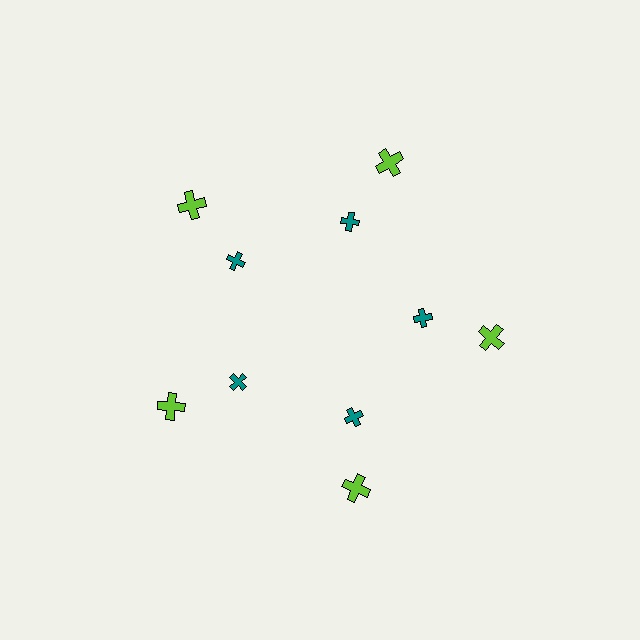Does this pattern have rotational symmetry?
Yes, this pattern has 5-fold rotational symmetry. It looks the same after rotating 72 degrees around the center.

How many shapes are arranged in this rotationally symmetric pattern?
There are 10 shapes, arranged in 5 groups of 2.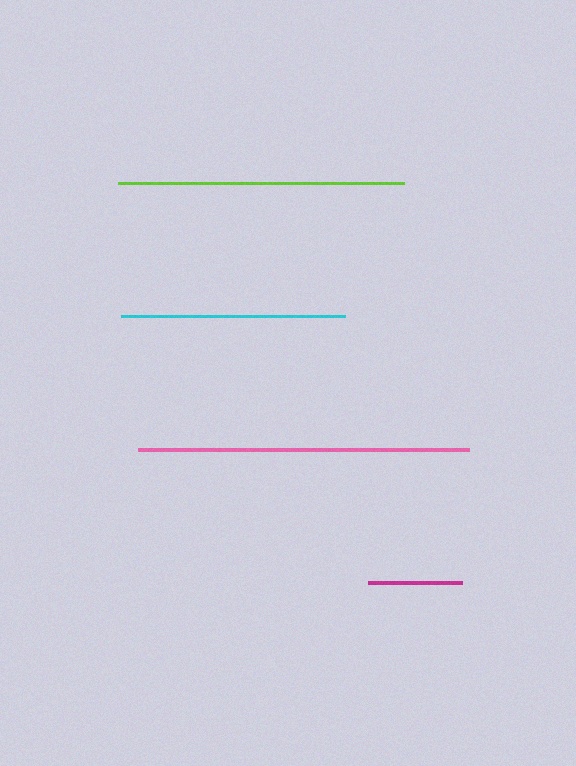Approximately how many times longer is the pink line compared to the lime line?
The pink line is approximately 1.2 times the length of the lime line.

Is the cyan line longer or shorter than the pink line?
The pink line is longer than the cyan line.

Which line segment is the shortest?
The magenta line is the shortest at approximately 94 pixels.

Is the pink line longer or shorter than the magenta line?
The pink line is longer than the magenta line.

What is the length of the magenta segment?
The magenta segment is approximately 94 pixels long.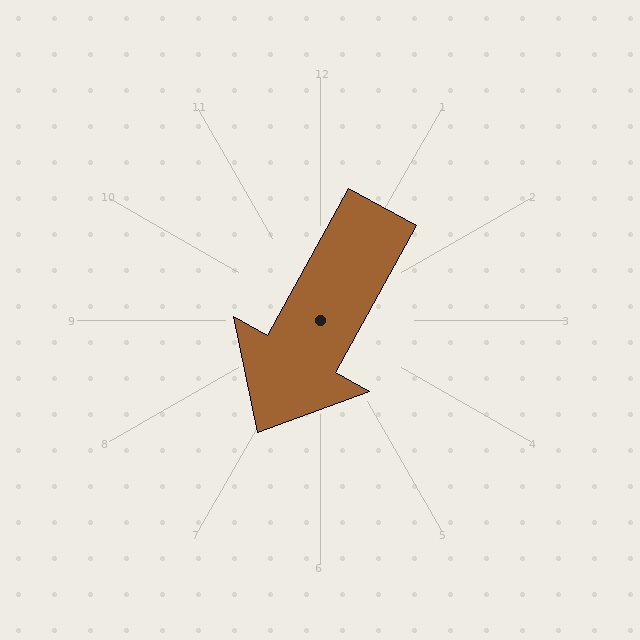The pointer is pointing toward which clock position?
Roughly 7 o'clock.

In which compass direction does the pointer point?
Southwest.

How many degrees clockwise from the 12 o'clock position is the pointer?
Approximately 209 degrees.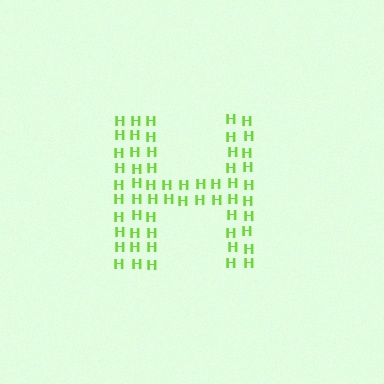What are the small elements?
The small elements are letter H's.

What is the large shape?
The large shape is the letter H.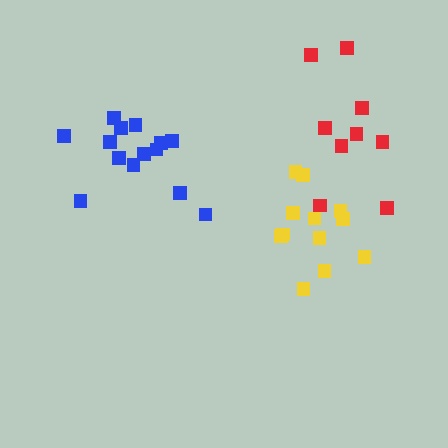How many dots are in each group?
Group 1: 12 dots, Group 2: 14 dots, Group 3: 9 dots (35 total).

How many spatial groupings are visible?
There are 3 spatial groupings.